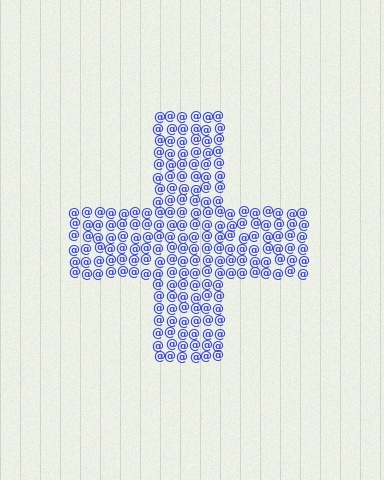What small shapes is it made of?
It is made of small at signs.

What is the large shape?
The large shape is a cross.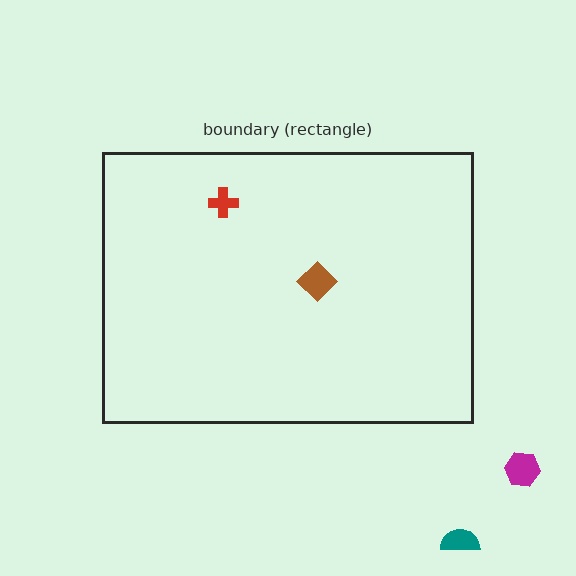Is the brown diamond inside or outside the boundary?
Inside.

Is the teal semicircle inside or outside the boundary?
Outside.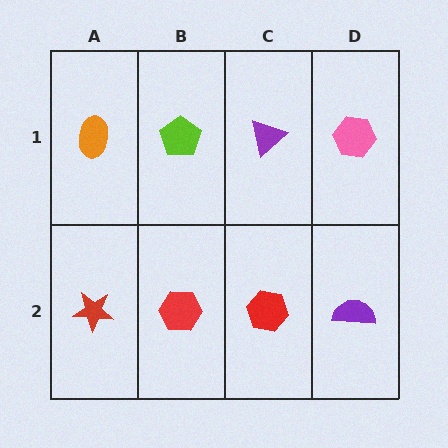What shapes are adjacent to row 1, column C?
A red hexagon (row 2, column C), a lime pentagon (row 1, column B), a pink hexagon (row 1, column D).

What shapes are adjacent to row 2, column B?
A lime pentagon (row 1, column B), a red star (row 2, column A), a red hexagon (row 2, column C).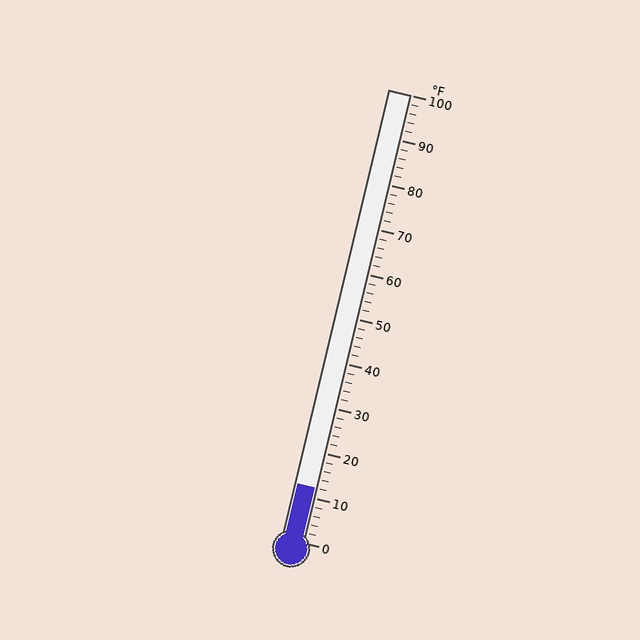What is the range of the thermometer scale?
The thermometer scale ranges from 0°F to 100°F.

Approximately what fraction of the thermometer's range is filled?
The thermometer is filled to approximately 10% of its range.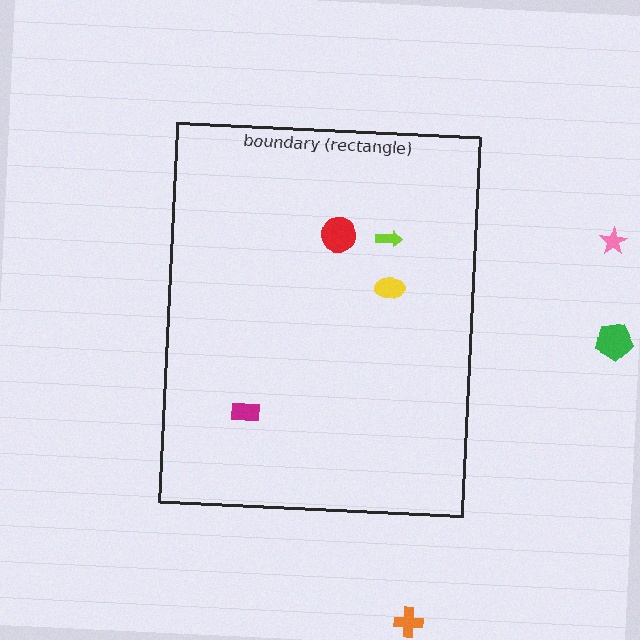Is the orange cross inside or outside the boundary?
Outside.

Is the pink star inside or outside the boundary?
Outside.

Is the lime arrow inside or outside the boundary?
Inside.